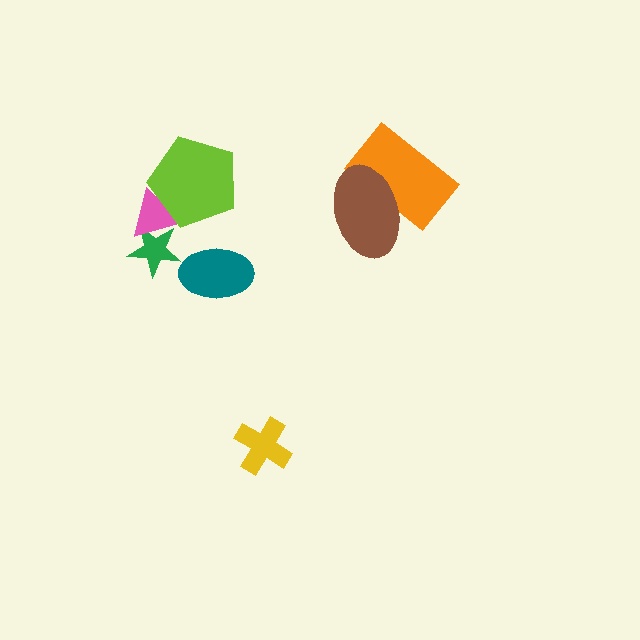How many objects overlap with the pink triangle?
2 objects overlap with the pink triangle.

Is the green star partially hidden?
Yes, it is partially covered by another shape.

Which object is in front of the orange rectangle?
The brown ellipse is in front of the orange rectangle.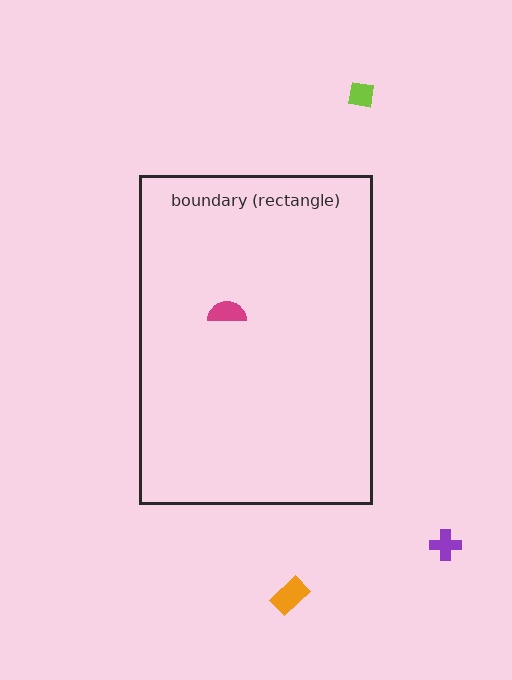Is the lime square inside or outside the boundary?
Outside.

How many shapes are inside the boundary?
1 inside, 3 outside.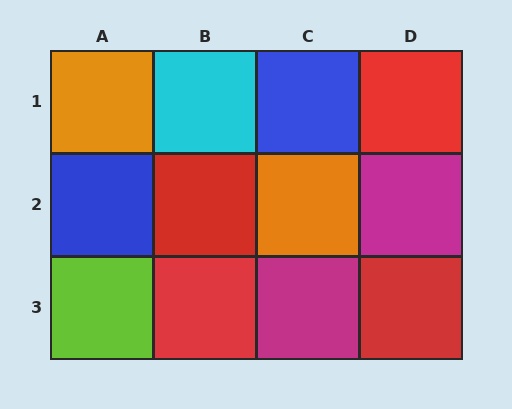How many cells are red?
4 cells are red.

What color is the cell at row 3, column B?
Red.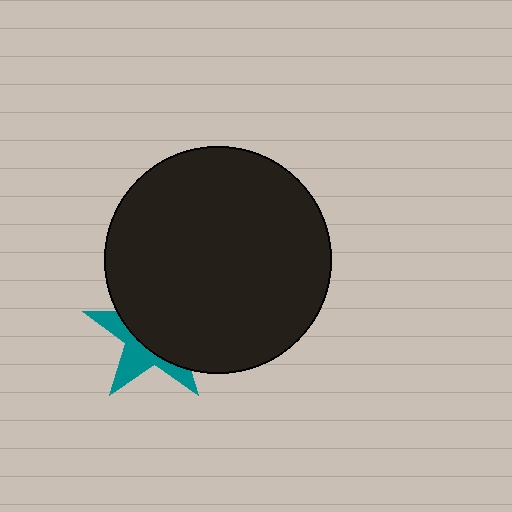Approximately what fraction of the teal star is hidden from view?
Roughly 63% of the teal star is hidden behind the black circle.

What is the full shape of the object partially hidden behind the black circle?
The partially hidden object is a teal star.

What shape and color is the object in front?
The object in front is a black circle.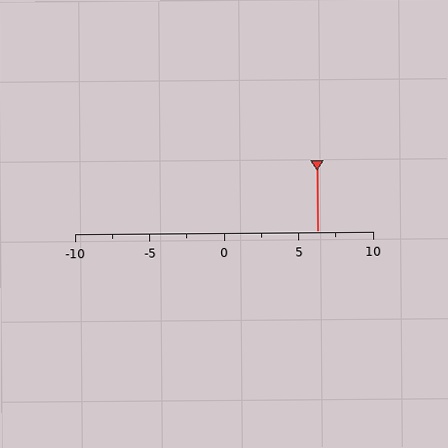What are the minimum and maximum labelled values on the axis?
The axis runs from -10 to 10.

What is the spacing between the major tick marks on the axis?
The major ticks are spaced 5 apart.